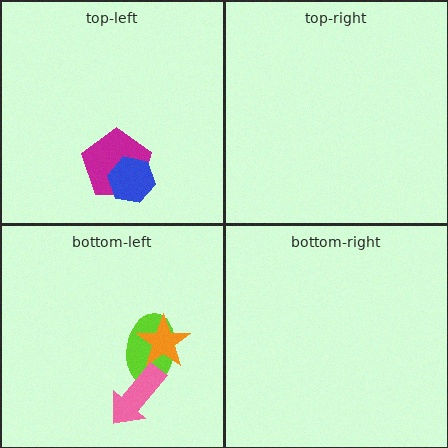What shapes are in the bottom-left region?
The lime ellipse, the orange star, the pink arrow.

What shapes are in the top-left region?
The magenta pentagon, the blue hexagon.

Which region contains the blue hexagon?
The top-left region.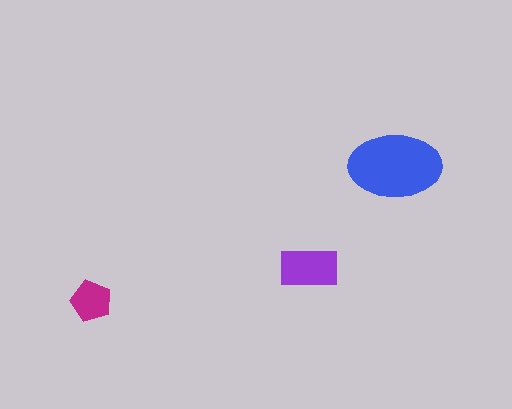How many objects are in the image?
There are 3 objects in the image.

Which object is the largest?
The blue ellipse.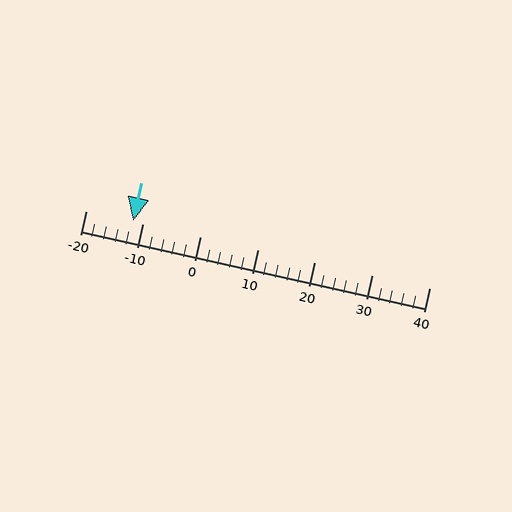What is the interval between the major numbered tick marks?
The major tick marks are spaced 10 units apart.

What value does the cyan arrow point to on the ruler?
The cyan arrow points to approximately -12.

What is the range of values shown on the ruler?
The ruler shows values from -20 to 40.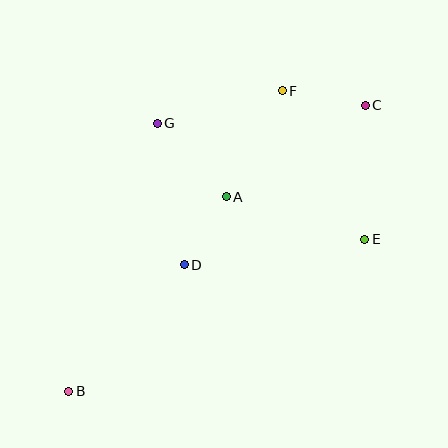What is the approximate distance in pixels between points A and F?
The distance between A and F is approximately 120 pixels.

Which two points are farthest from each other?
Points B and C are farthest from each other.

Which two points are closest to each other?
Points A and D are closest to each other.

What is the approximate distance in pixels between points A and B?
The distance between A and B is approximately 250 pixels.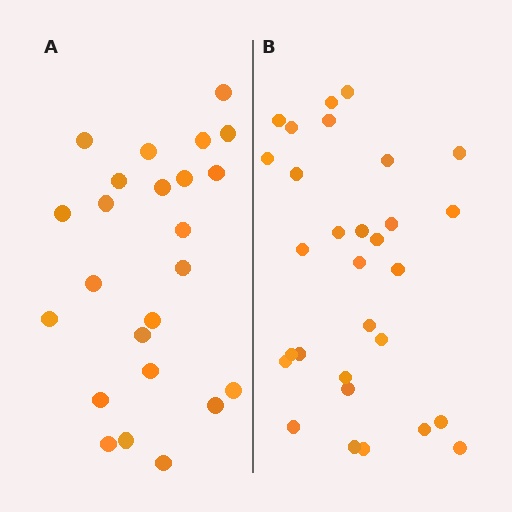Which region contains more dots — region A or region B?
Region B (the right region) has more dots.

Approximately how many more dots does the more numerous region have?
Region B has about 6 more dots than region A.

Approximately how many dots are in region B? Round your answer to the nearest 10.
About 30 dots.